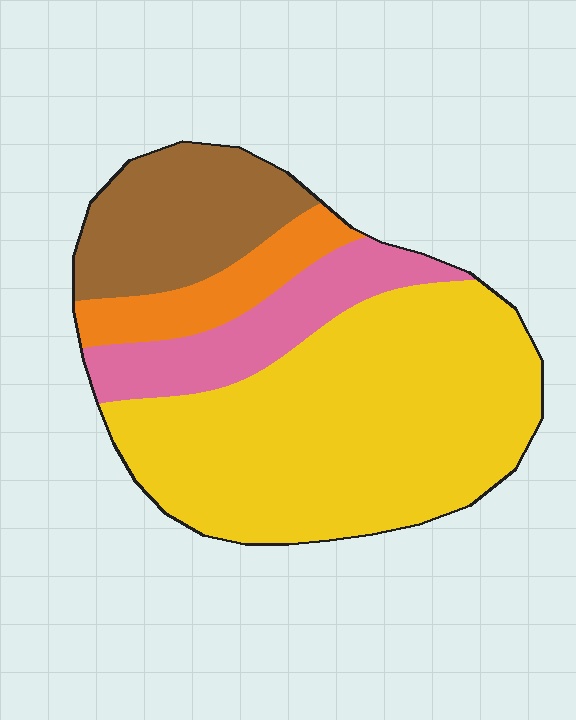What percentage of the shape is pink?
Pink takes up about one sixth (1/6) of the shape.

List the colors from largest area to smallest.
From largest to smallest: yellow, brown, pink, orange.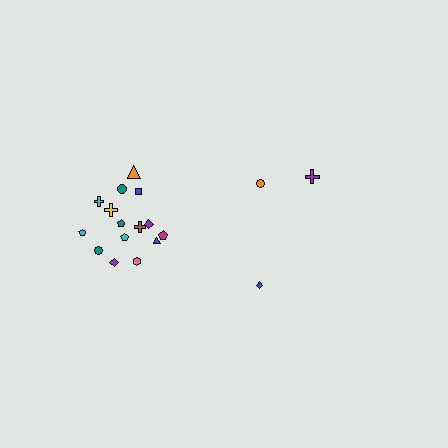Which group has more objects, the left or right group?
The left group.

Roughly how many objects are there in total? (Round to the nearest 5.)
Roughly 20 objects in total.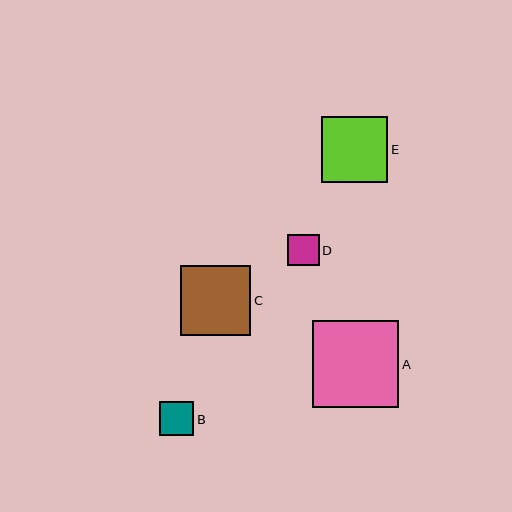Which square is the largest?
Square A is the largest with a size of approximately 86 pixels.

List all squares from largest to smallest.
From largest to smallest: A, C, E, B, D.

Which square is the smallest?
Square D is the smallest with a size of approximately 31 pixels.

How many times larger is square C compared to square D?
Square C is approximately 2.2 times the size of square D.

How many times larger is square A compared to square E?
Square A is approximately 1.3 times the size of square E.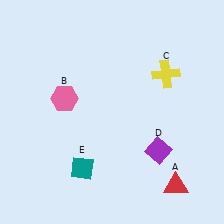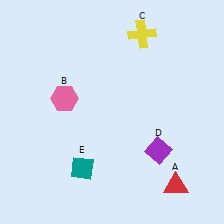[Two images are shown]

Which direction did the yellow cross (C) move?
The yellow cross (C) moved up.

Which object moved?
The yellow cross (C) moved up.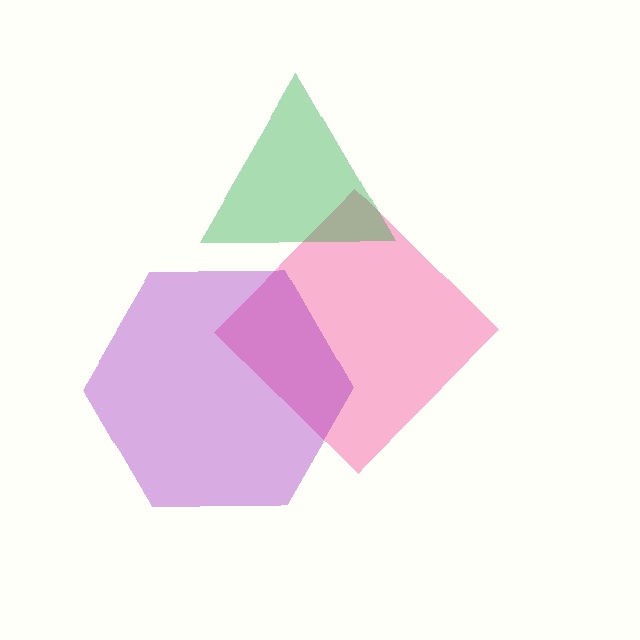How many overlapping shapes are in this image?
There are 3 overlapping shapes in the image.